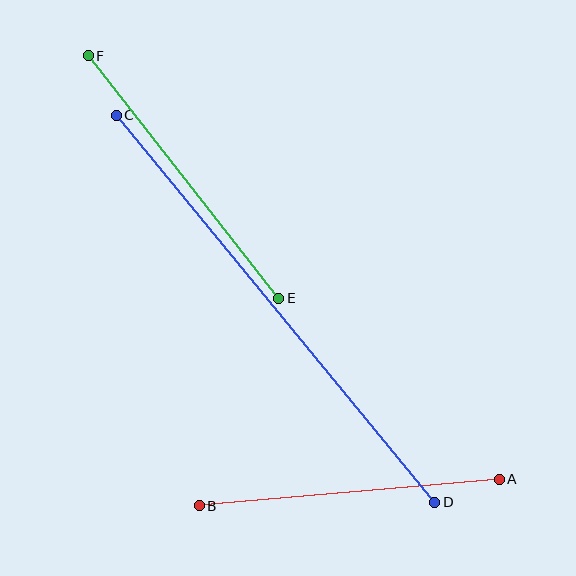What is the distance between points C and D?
The distance is approximately 501 pixels.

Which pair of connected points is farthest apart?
Points C and D are farthest apart.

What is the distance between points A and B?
The distance is approximately 301 pixels.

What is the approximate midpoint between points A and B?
The midpoint is at approximately (349, 493) pixels.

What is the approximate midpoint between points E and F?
The midpoint is at approximately (184, 177) pixels.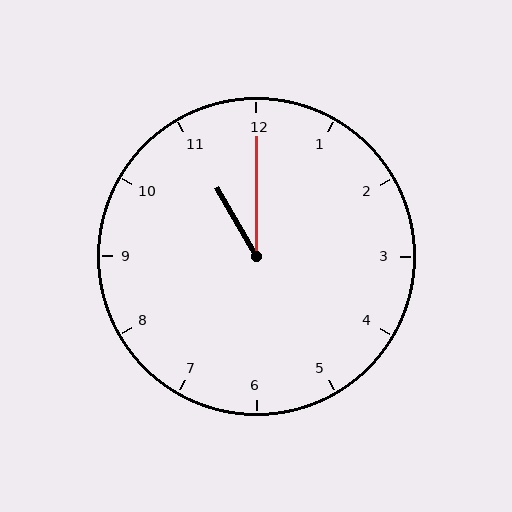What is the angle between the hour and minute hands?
Approximately 30 degrees.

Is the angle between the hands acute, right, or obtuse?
It is acute.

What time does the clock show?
11:00.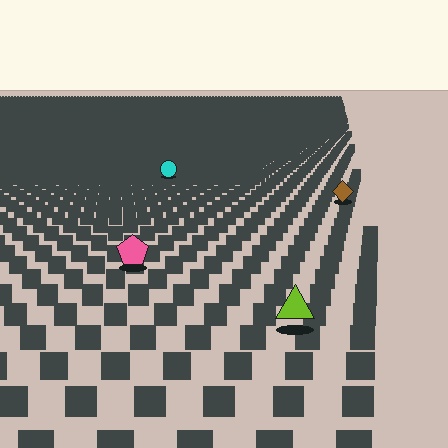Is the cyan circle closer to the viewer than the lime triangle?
No. The lime triangle is closer — you can tell from the texture gradient: the ground texture is coarser near it.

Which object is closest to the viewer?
The lime triangle is closest. The texture marks near it are larger and more spread out.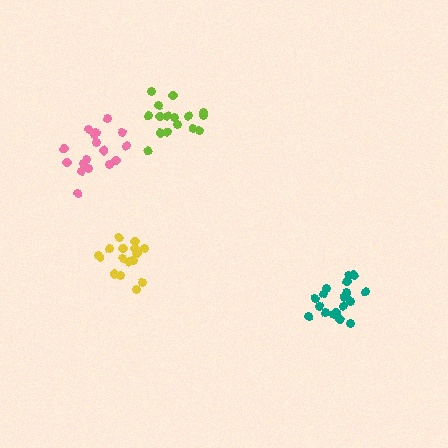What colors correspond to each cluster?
The clusters are colored: teal, lime, yellow, pink.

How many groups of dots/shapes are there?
There are 4 groups.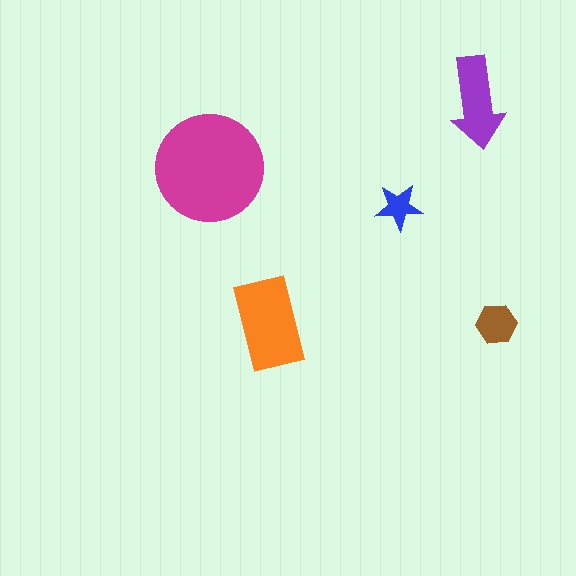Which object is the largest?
The magenta circle.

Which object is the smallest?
The blue star.